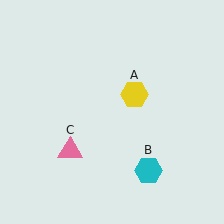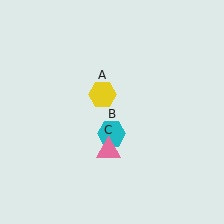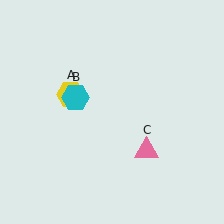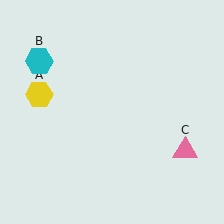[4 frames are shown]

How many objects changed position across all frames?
3 objects changed position: yellow hexagon (object A), cyan hexagon (object B), pink triangle (object C).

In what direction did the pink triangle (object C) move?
The pink triangle (object C) moved right.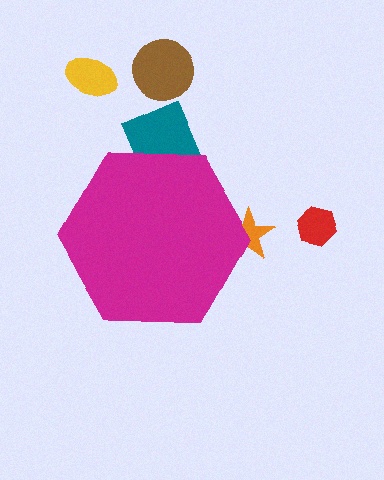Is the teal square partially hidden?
Yes, the teal square is partially hidden behind the magenta hexagon.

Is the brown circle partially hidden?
No, the brown circle is fully visible.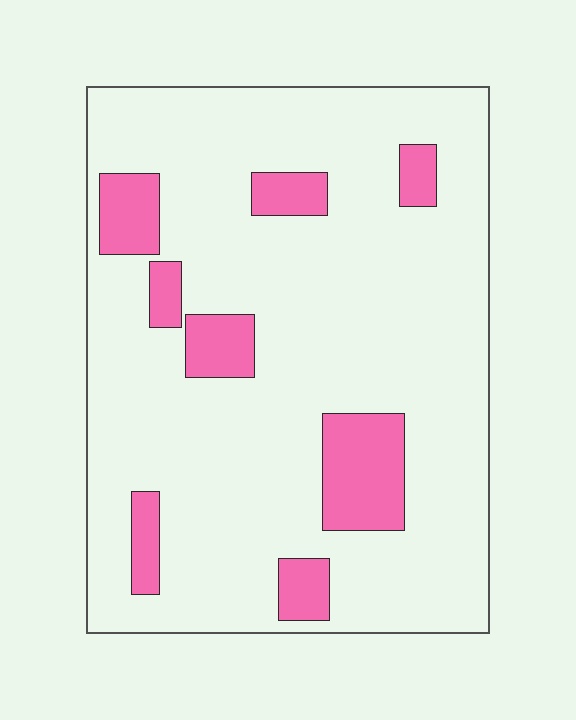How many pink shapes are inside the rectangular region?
8.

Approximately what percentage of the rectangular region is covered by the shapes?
Approximately 15%.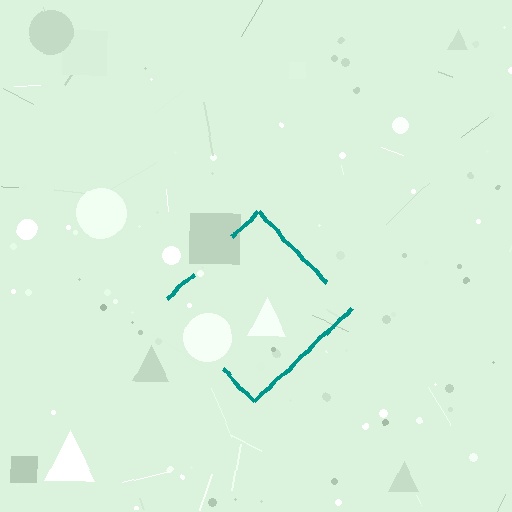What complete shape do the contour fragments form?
The contour fragments form a diamond.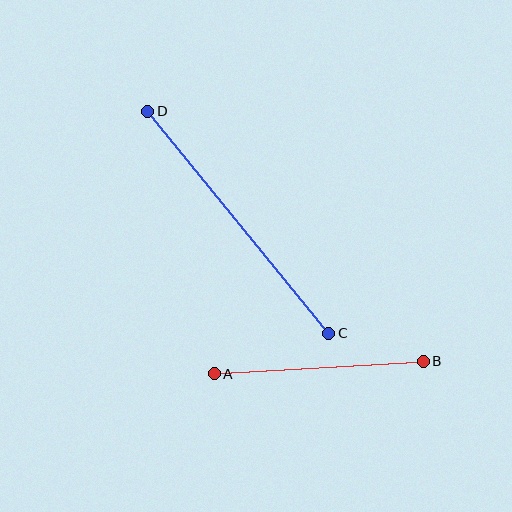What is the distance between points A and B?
The distance is approximately 209 pixels.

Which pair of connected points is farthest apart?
Points C and D are farthest apart.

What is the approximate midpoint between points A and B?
The midpoint is at approximately (319, 368) pixels.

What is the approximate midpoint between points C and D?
The midpoint is at approximately (238, 222) pixels.